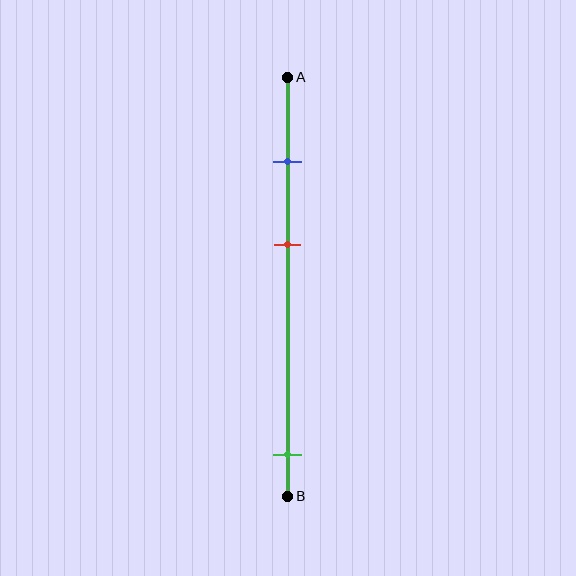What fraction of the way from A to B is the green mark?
The green mark is approximately 90% (0.9) of the way from A to B.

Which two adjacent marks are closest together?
The blue and red marks are the closest adjacent pair.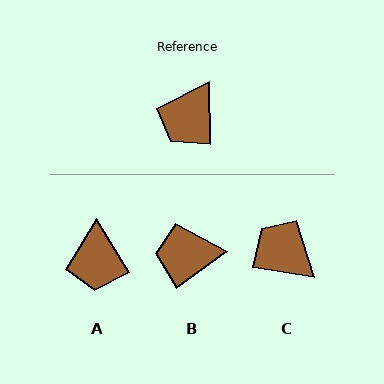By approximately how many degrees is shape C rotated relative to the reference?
Approximately 100 degrees clockwise.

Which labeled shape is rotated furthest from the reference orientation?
C, about 100 degrees away.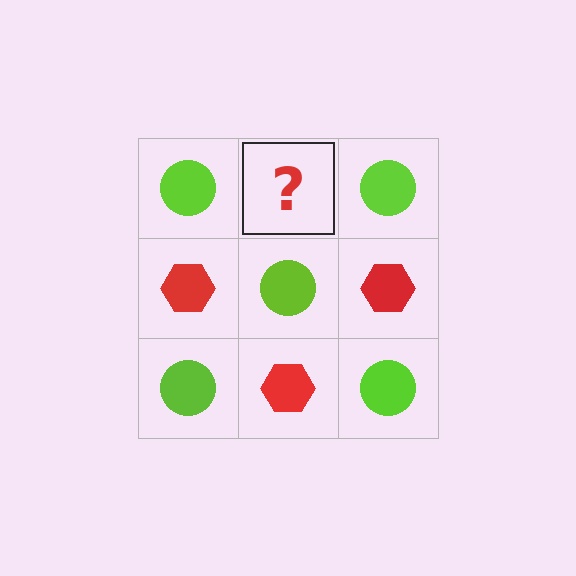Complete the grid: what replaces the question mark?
The question mark should be replaced with a red hexagon.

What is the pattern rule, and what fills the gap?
The rule is that it alternates lime circle and red hexagon in a checkerboard pattern. The gap should be filled with a red hexagon.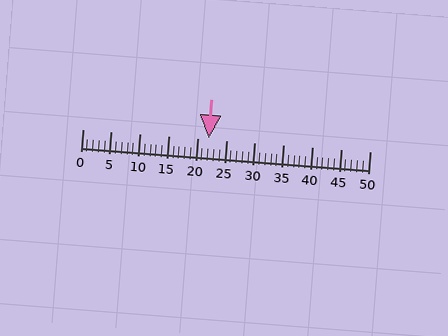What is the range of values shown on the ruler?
The ruler shows values from 0 to 50.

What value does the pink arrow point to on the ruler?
The pink arrow points to approximately 22.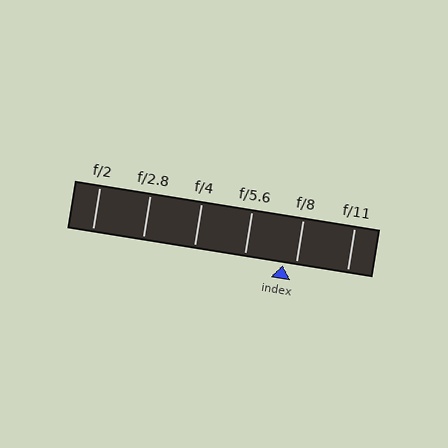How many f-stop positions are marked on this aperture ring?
There are 6 f-stop positions marked.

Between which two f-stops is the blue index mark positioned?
The index mark is between f/5.6 and f/8.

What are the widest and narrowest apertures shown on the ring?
The widest aperture shown is f/2 and the narrowest is f/11.